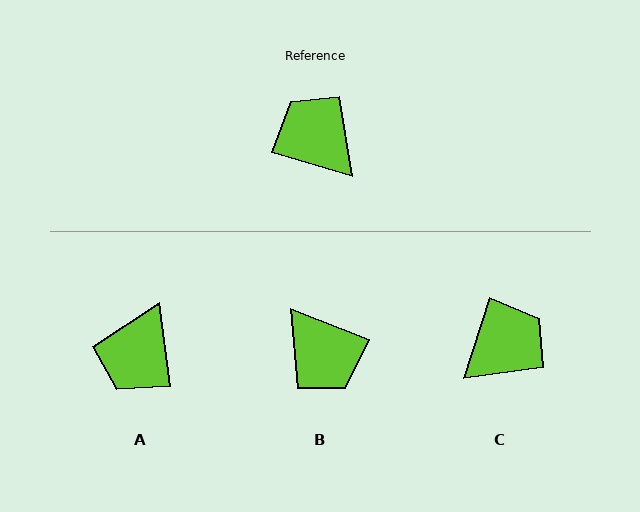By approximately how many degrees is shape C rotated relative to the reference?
Approximately 92 degrees clockwise.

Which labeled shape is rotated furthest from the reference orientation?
B, about 175 degrees away.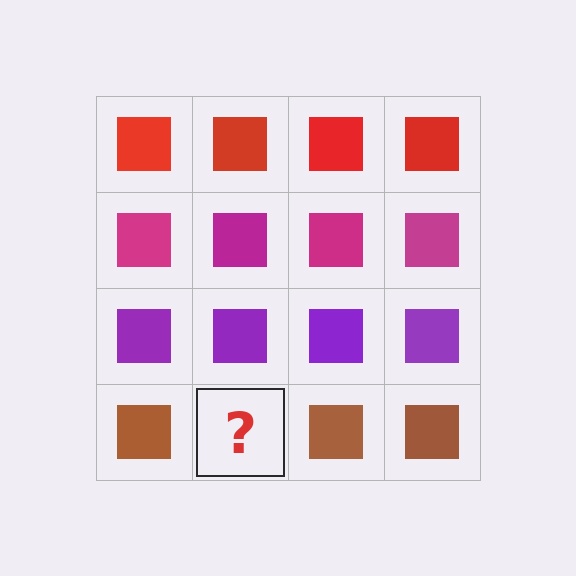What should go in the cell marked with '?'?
The missing cell should contain a brown square.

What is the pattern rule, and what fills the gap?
The rule is that each row has a consistent color. The gap should be filled with a brown square.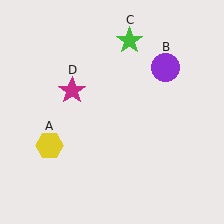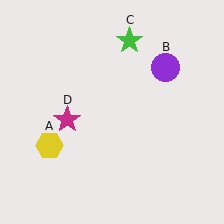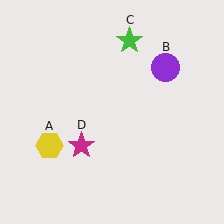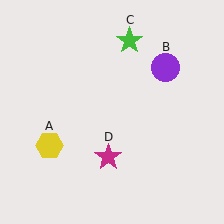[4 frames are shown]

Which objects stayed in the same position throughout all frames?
Yellow hexagon (object A) and purple circle (object B) and green star (object C) remained stationary.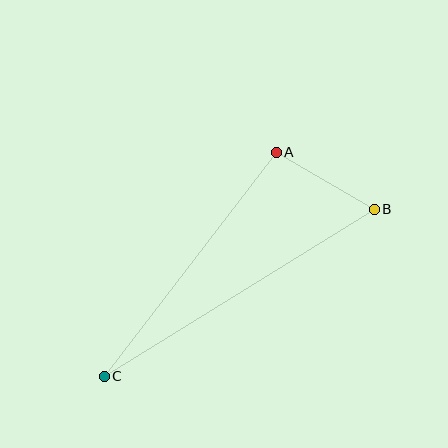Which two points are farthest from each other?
Points B and C are farthest from each other.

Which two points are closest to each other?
Points A and B are closest to each other.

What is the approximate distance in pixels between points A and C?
The distance between A and C is approximately 282 pixels.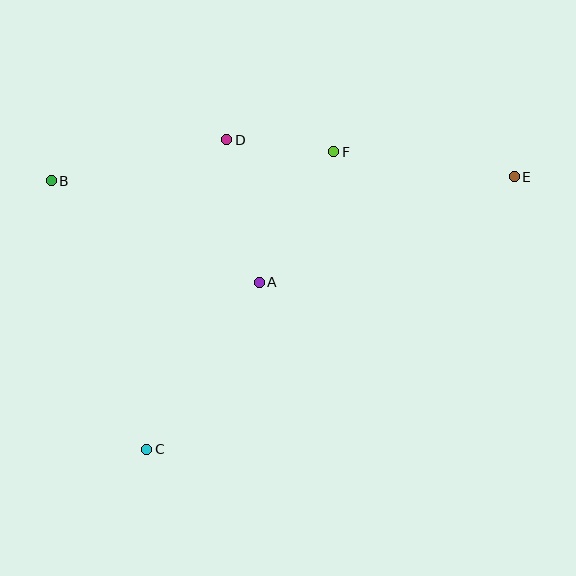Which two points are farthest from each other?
Points B and E are farthest from each other.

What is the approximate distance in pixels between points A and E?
The distance between A and E is approximately 276 pixels.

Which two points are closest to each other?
Points D and F are closest to each other.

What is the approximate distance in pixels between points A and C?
The distance between A and C is approximately 202 pixels.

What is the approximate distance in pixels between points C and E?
The distance between C and E is approximately 457 pixels.